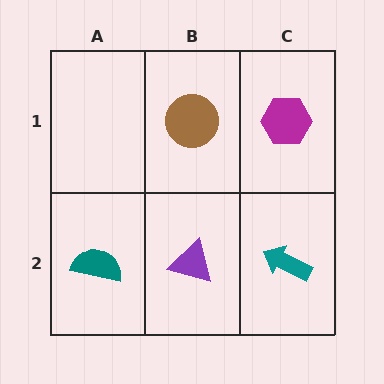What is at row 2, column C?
A teal arrow.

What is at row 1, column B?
A brown circle.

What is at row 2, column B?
A purple triangle.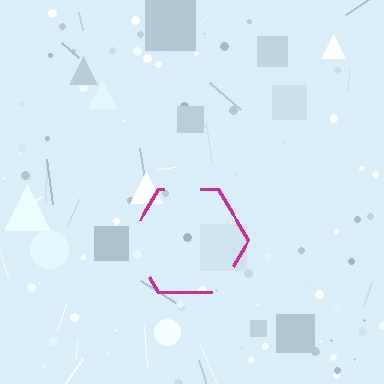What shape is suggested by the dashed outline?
The dashed outline suggests a hexagon.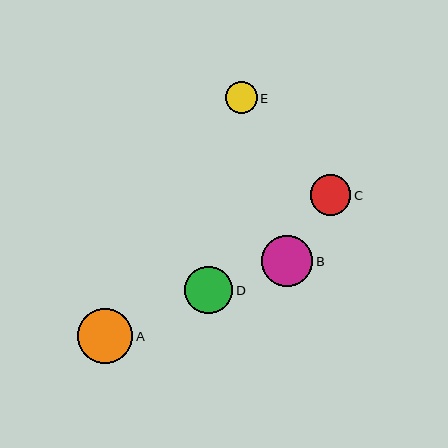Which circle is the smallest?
Circle E is the smallest with a size of approximately 32 pixels.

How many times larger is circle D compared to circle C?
Circle D is approximately 1.2 times the size of circle C.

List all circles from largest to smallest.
From largest to smallest: A, B, D, C, E.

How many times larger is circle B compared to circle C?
Circle B is approximately 1.3 times the size of circle C.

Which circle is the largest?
Circle A is the largest with a size of approximately 55 pixels.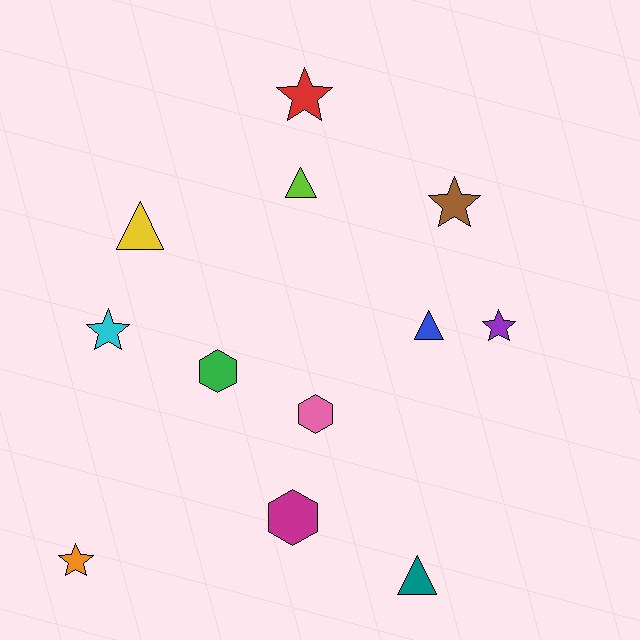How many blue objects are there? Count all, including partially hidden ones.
There is 1 blue object.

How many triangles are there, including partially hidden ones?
There are 4 triangles.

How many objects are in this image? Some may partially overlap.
There are 12 objects.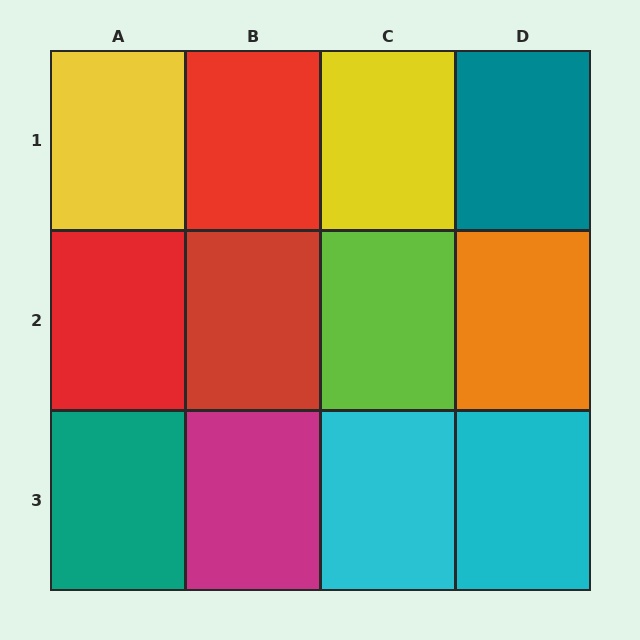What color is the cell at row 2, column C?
Lime.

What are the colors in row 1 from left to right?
Yellow, red, yellow, teal.